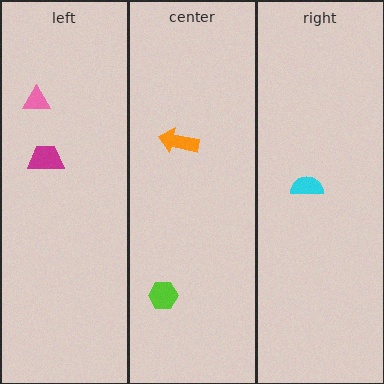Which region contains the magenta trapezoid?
The left region.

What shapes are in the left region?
The pink triangle, the magenta trapezoid.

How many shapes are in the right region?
1.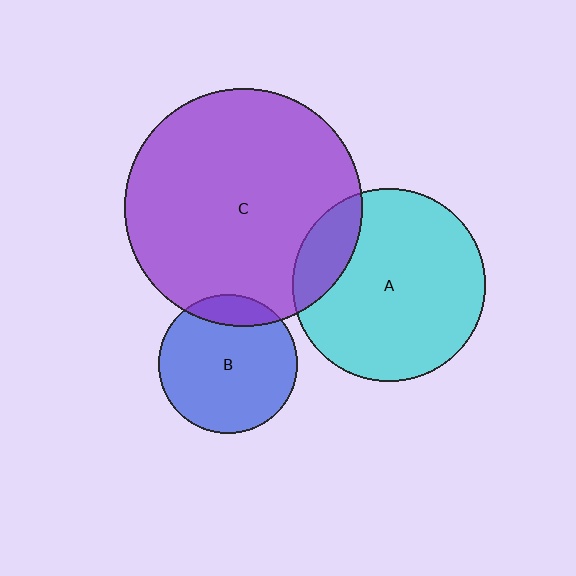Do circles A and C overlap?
Yes.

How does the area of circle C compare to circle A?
Approximately 1.5 times.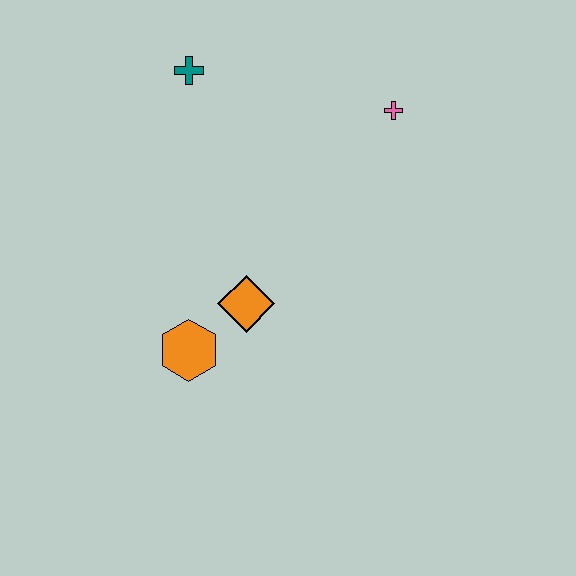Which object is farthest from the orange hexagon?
The pink cross is farthest from the orange hexagon.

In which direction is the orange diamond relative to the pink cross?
The orange diamond is below the pink cross.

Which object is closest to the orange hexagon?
The orange diamond is closest to the orange hexagon.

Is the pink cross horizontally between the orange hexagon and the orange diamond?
No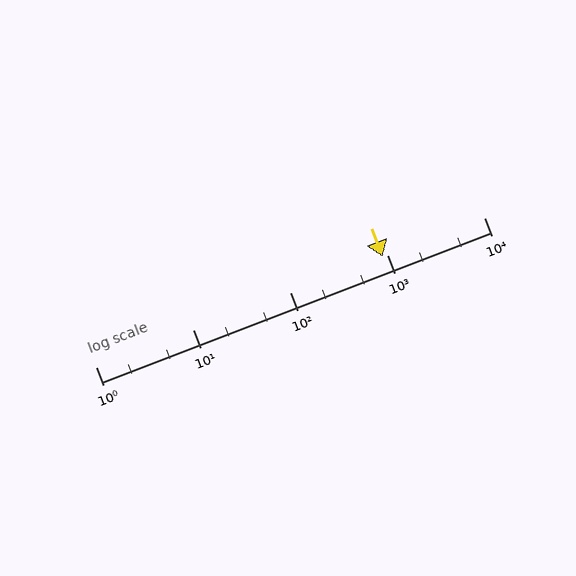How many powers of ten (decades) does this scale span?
The scale spans 4 decades, from 1 to 10000.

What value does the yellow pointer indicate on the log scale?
The pointer indicates approximately 910.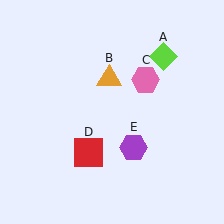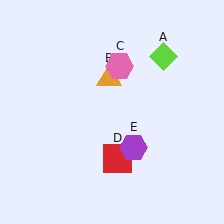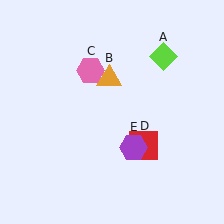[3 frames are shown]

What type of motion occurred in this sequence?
The pink hexagon (object C), red square (object D) rotated counterclockwise around the center of the scene.